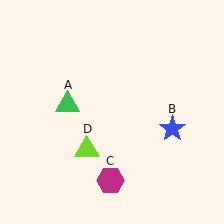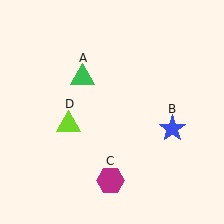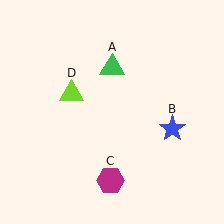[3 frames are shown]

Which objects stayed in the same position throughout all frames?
Blue star (object B) and magenta hexagon (object C) remained stationary.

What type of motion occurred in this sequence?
The green triangle (object A), lime triangle (object D) rotated clockwise around the center of the scene.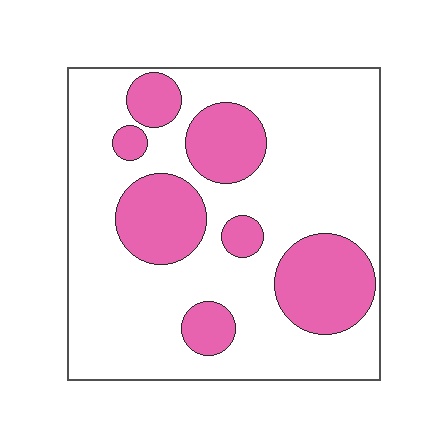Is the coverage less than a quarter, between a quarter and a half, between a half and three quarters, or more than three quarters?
Between a quarter and a half.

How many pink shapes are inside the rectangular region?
7.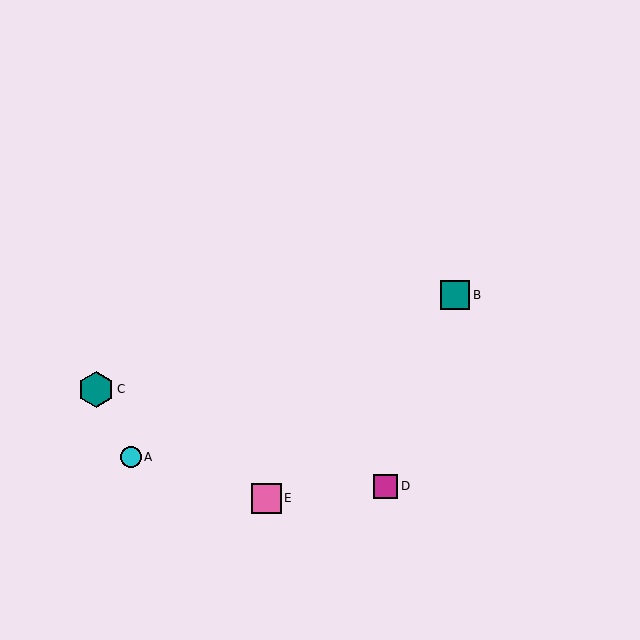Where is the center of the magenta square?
The center of the magenta square is at (386, 486).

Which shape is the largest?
The teal hexagon (labeled C) is the largest.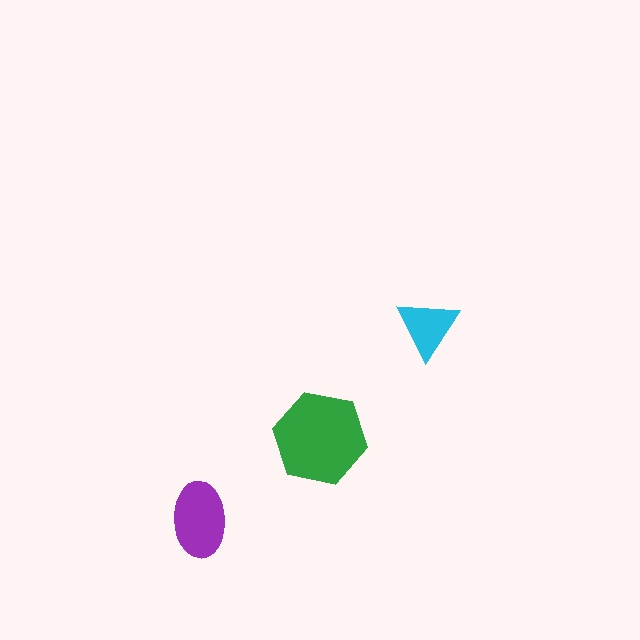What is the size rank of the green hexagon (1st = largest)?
1st.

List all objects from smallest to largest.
The cyan triangle, the purple ellipse, the green hexagon.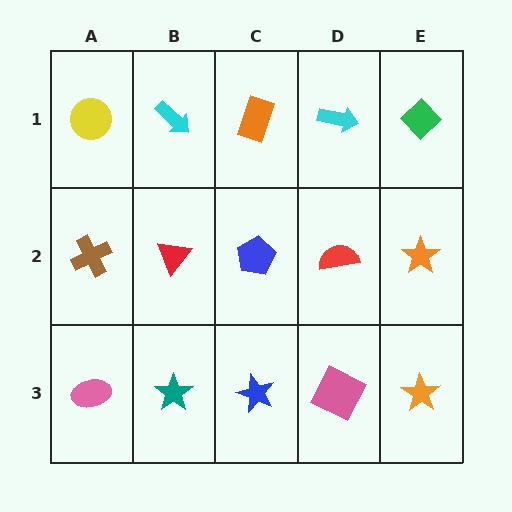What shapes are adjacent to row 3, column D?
A red semicircle (row 2, column D), a blue star (row 3, column C), an orange star (row 3, column E).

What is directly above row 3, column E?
An orange star.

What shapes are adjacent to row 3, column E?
An orange star (row 2, column E), a pink square (row 3, column D).